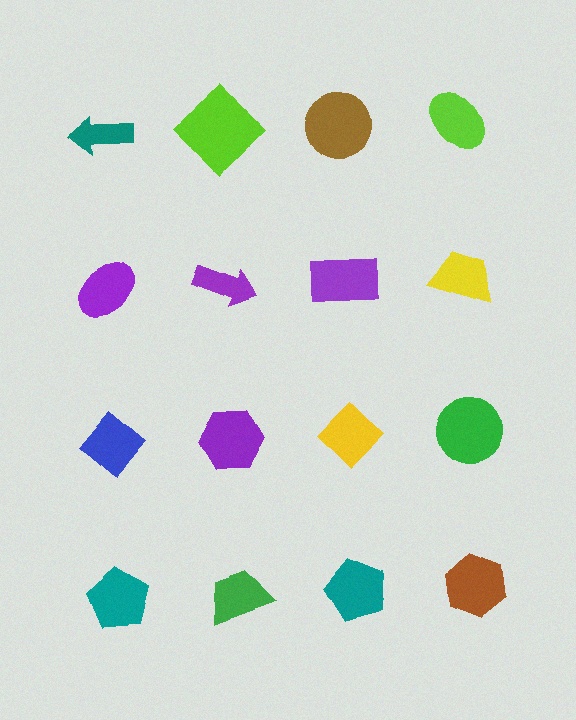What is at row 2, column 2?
A purple arrow.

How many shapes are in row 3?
4 shapes.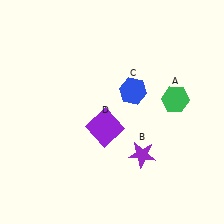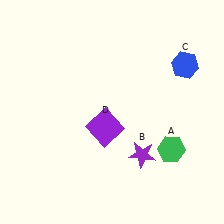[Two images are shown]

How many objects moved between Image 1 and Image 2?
2 objects moved between the two images.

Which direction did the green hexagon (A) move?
The green hexagon (A) moved down.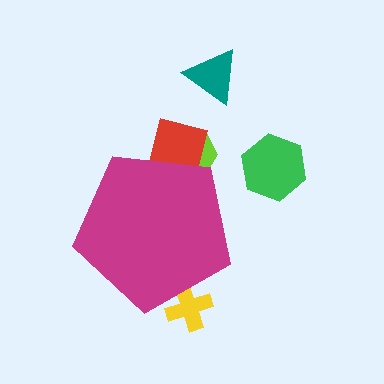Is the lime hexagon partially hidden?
Yes, the lime hexagon is partially hidden behind the magenta pentagon.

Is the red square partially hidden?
Yes, the red square is partially hidden behind the magenta pentagon.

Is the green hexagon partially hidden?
No, the green hexagon is fully visible.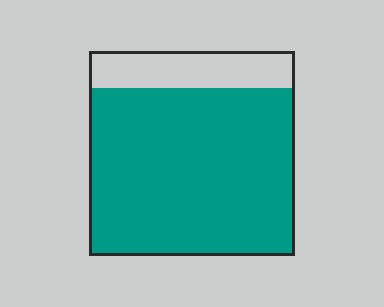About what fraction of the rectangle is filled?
About five sixths (5/6).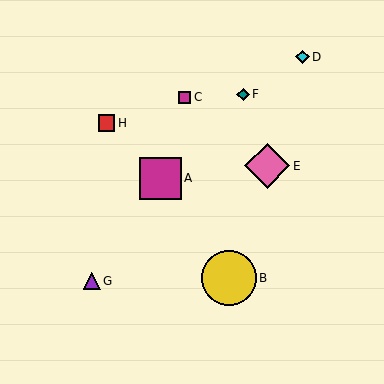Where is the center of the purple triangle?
The center of the purple triangle is at (92, 281).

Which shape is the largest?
The yellow circle (labeled B) is the largest.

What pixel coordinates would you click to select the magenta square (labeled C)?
Click at (184, 97) to select the magenta square C.